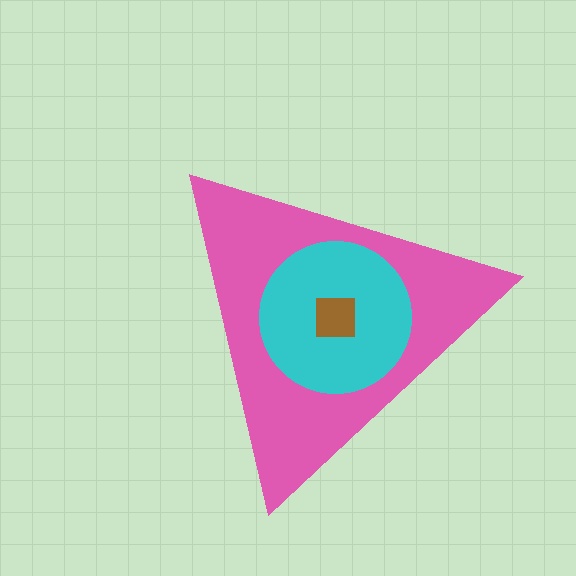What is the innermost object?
The brown square.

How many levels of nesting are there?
3.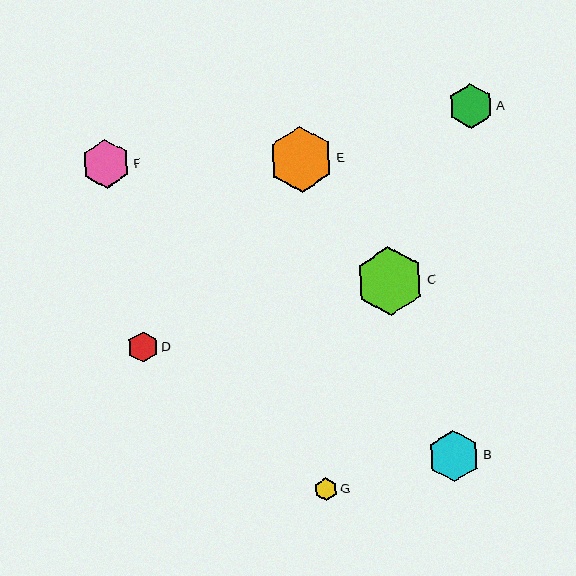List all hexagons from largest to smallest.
From largest to smallest: C, E, B, F, A, D, G.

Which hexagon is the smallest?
Hexagon G is the smallest with a size of approximately 23 pixels.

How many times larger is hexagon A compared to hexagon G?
Hexagon A is approximately 2.0 times the size of hexagon G.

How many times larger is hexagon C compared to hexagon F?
Hexagon C is approximately 1.4 times the size of hexagon F.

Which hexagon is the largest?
Hexagon C is the largest with a size of approximately 69 pixels.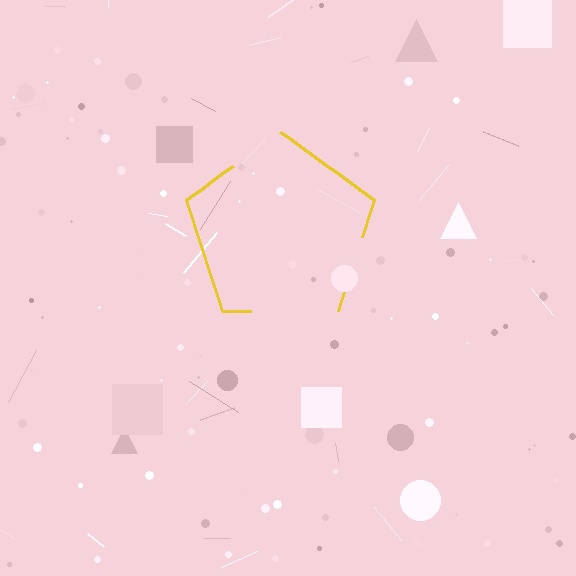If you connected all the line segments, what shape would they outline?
They would outline a pentagon.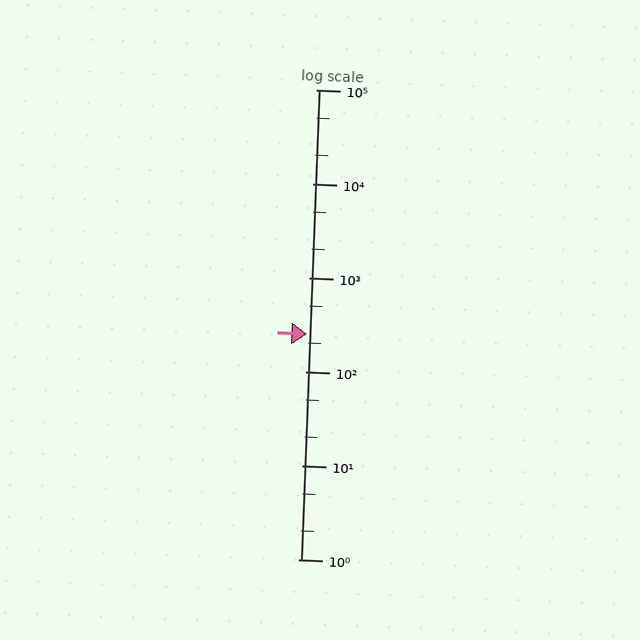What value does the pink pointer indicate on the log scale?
The pointer indicates approximately 250.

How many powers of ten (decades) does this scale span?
The scale spans 5 decades, from 1 to 100000.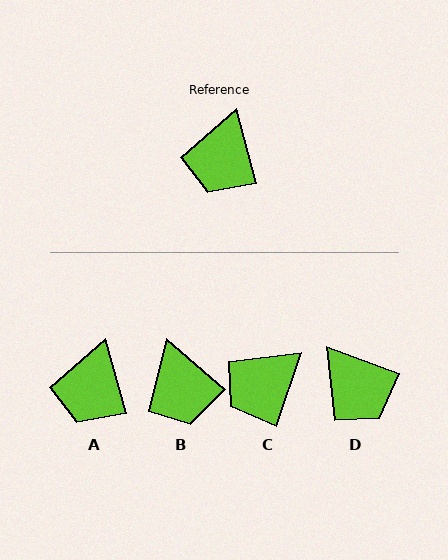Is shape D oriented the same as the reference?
No, it is off by about 55 degrees.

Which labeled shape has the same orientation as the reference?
A.